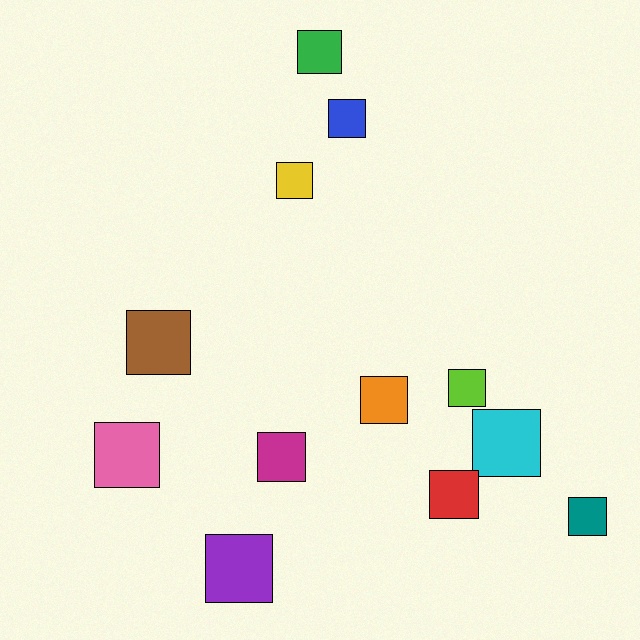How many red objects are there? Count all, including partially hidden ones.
There is 1 red object.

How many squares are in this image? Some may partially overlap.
There are 12 squares.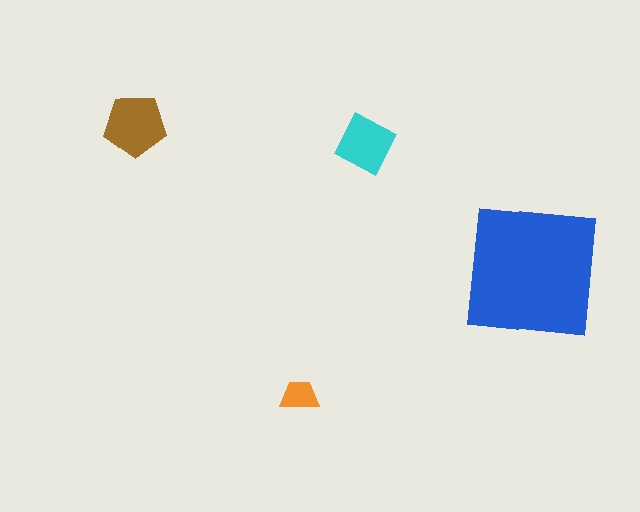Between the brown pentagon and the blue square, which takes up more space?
The blue square.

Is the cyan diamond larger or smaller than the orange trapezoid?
Larger.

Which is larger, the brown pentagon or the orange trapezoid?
The brown pentagon.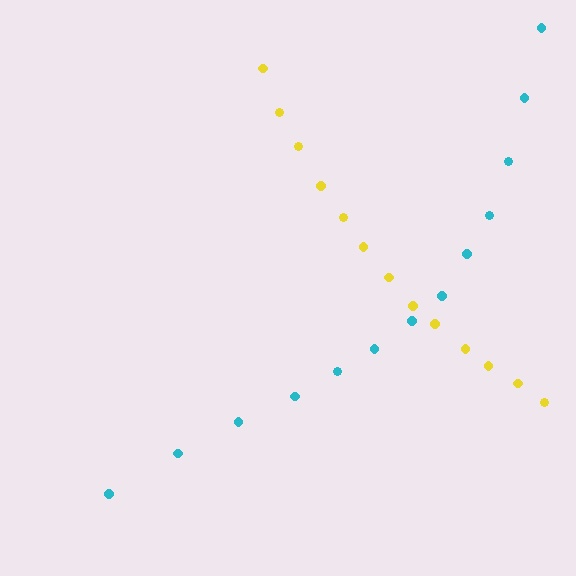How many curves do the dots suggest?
There are 2 distinct paths.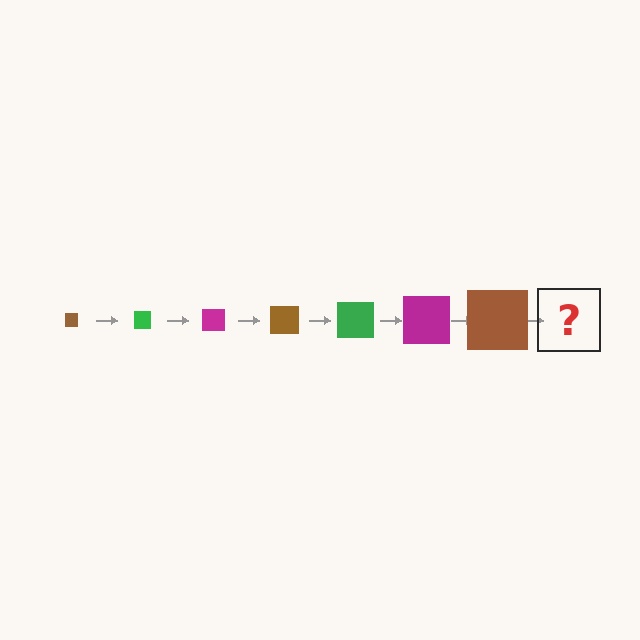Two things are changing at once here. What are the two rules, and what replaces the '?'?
The two rules are that the square grows larger each step and the color cycles through brown, green, and magenta. The '?' should be a green square, larger than the previous one.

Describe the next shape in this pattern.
It should be a green square, larger than the previous one.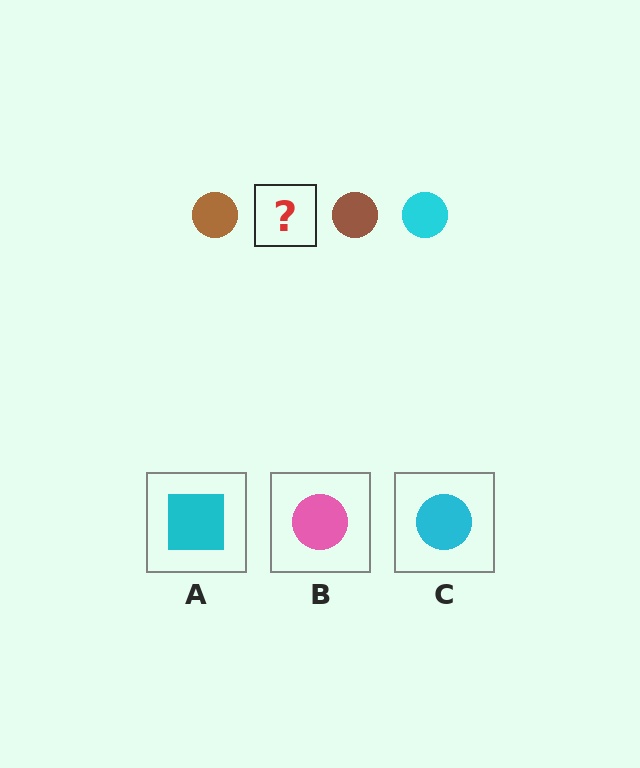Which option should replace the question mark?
Option C.